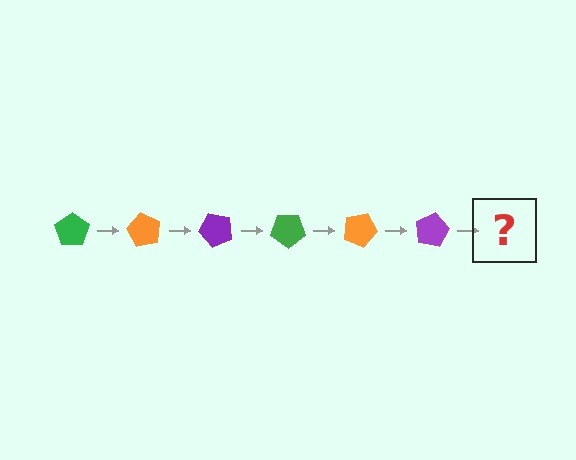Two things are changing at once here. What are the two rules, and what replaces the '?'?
The two rules are that it rotates 60 degrees each step and the color cycles through green, orange, and purple. The '?' should be a green pentagon, rotated 360 degrees from the start.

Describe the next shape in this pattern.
It should be a green pentagon, rotated 360 degrees from the start.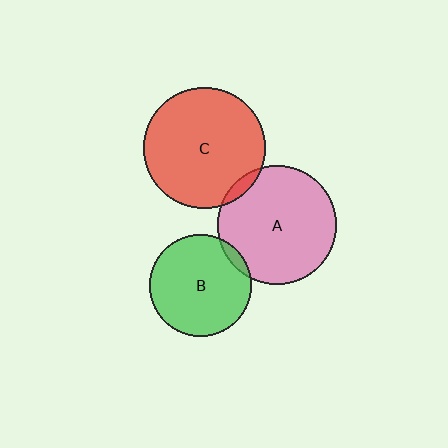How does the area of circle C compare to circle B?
Approximately 1.4 times.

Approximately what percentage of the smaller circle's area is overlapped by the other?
Approximately 5%.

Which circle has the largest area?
Circle C (red).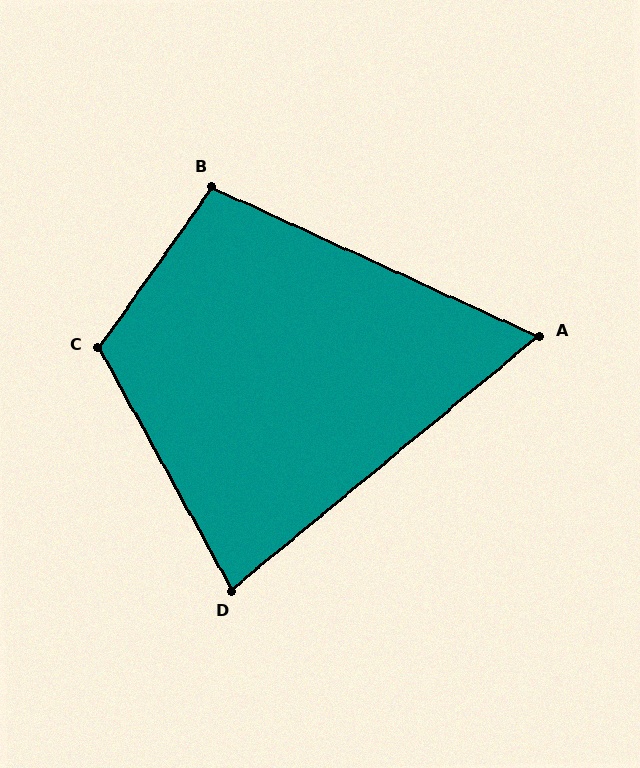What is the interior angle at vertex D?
Approximately 79 degrees (acute).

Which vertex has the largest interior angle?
C, at approximately 116 degrees.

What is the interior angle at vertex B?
Approximately 101 degrees (obtuse).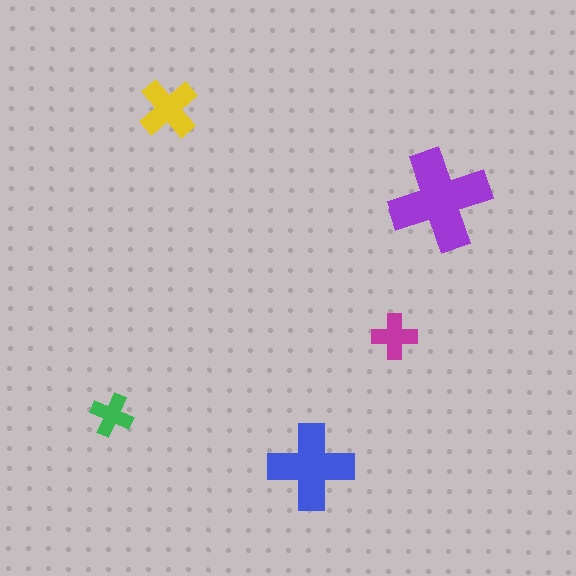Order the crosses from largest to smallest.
the purple one, the blue one, the yellow one, the magenta one, the green one.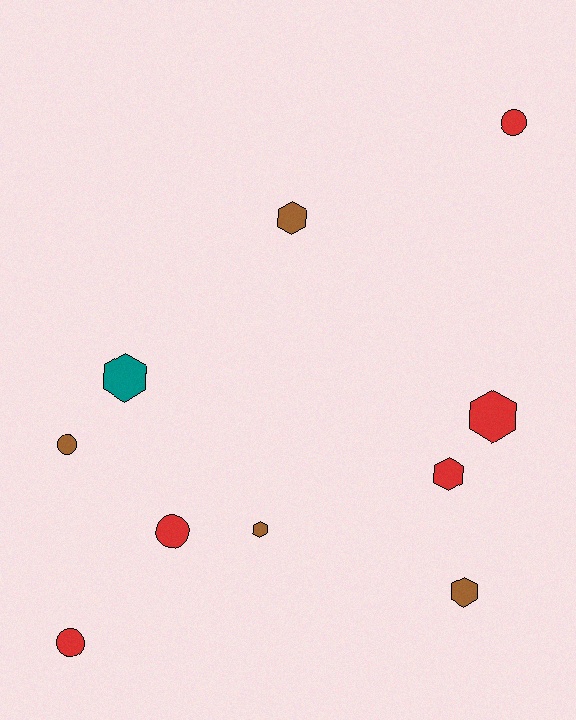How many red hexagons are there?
There are 2 red hexagons.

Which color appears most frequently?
Red, with 5 objects.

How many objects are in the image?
There are 10 objects.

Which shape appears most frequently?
Hexagon, with 6 objects.